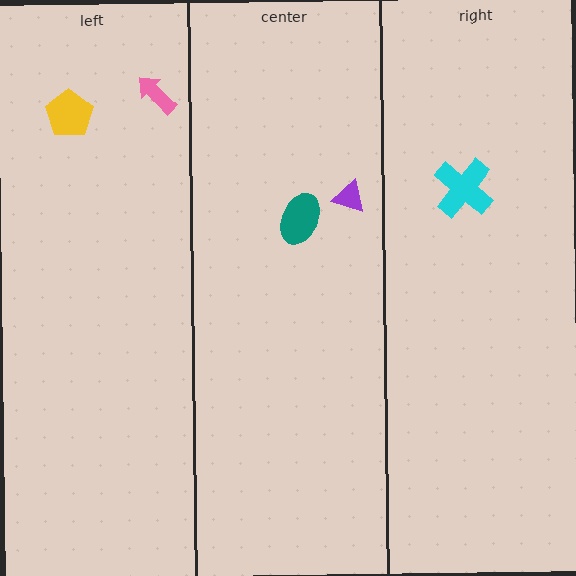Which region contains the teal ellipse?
The center region.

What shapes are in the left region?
The yellow pentagon, the pink arrow.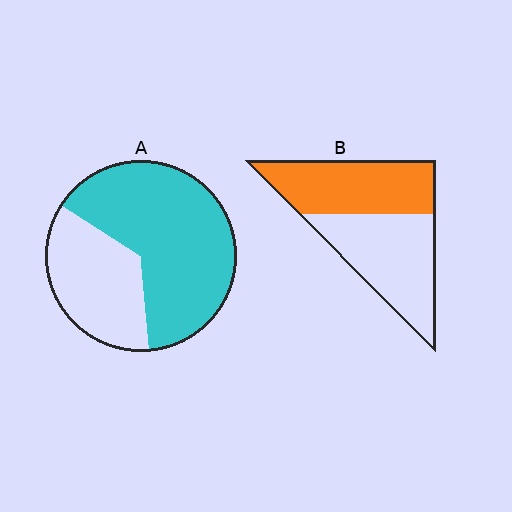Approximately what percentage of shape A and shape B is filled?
A is approximately 65% and B is approximately 50%.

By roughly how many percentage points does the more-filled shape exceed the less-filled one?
By roughly 15 percentage points (A over B).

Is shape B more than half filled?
Roughly half.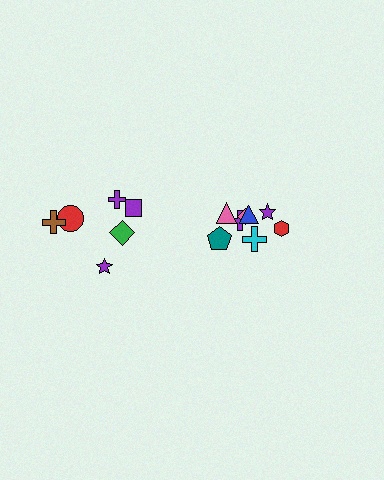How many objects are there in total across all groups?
There are 14 objects.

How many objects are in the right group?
There are 8 objects.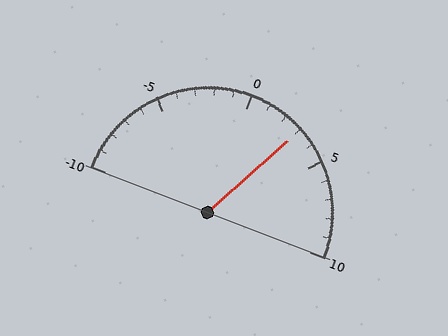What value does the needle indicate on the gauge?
The needle indicates approximately 3.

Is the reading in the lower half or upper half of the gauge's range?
The reading is in the upper half of the range (-10 to 10).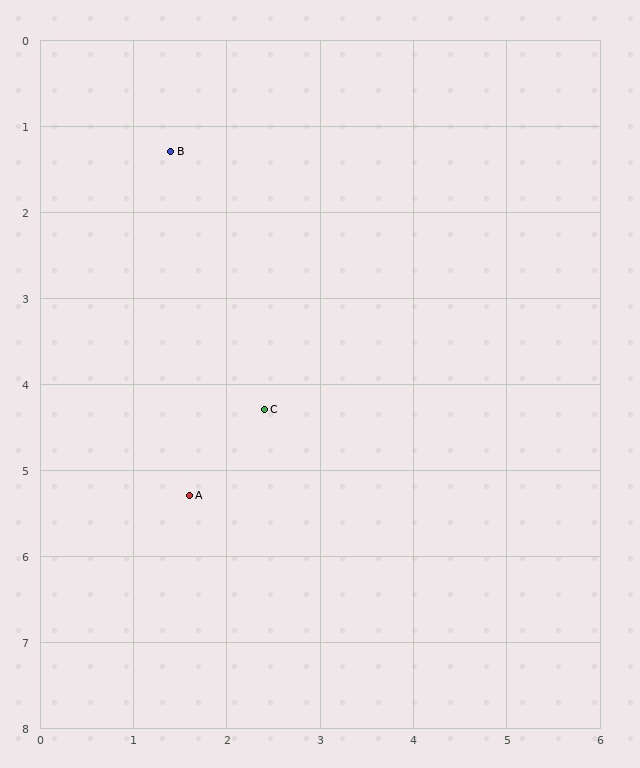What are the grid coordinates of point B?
Point B is at approximately (1.4, 1.3).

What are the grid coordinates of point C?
Point C is at approximately (2.4, 4.3).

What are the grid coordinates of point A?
Point A is at approximately (1.6, 5.3).